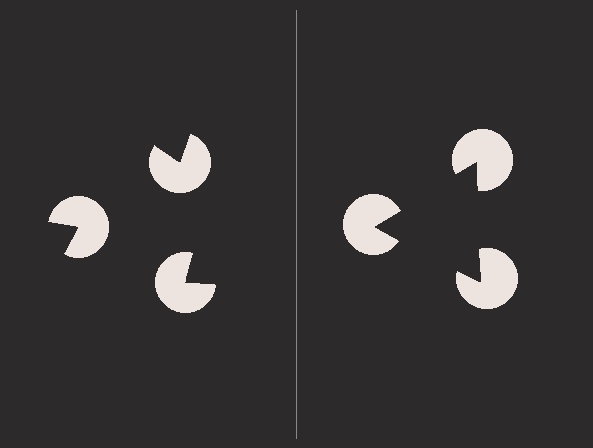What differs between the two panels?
The pac-man discs are positioned identically on both sides; only the wedge orientations differ. On the right they align to a triangle; on the left they are misaligned.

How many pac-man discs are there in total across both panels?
6 — 3 on each side.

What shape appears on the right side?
An illusory triangle.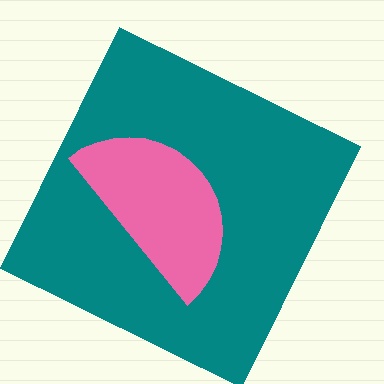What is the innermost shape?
The pink semicircle.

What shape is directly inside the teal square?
The pink semicircle.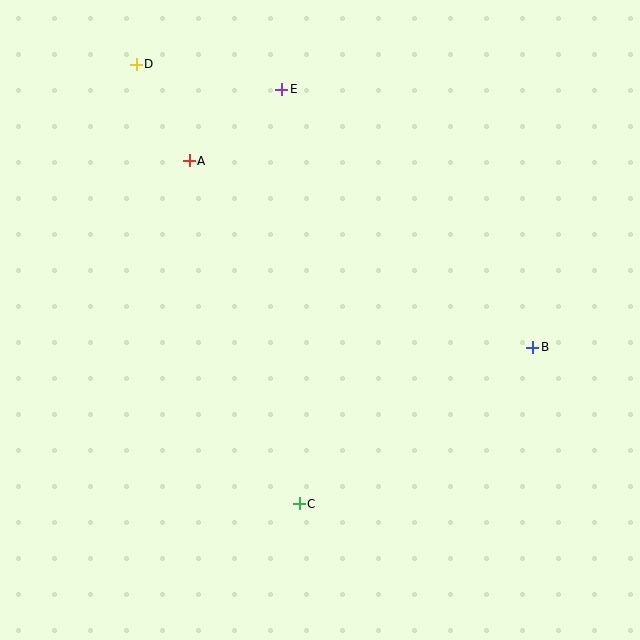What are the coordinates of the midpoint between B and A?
The midpoint between B and A is at (361, 254).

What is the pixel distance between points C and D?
The distance between C and D is 469 pixels.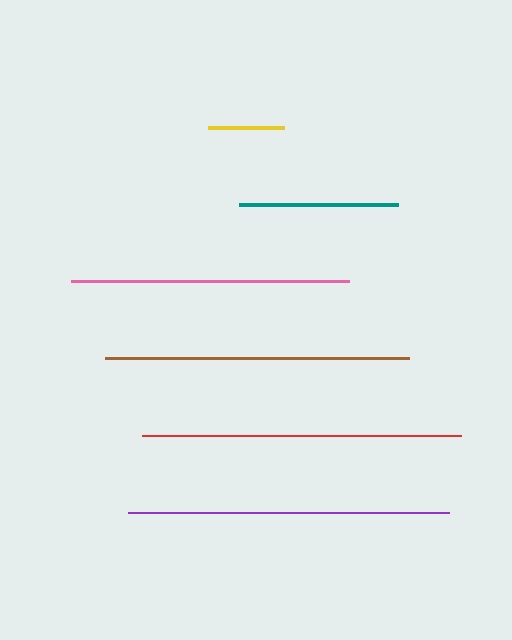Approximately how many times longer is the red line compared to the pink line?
The red line is approximately 1.1 times the length of the pink line.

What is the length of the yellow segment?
The yellow segment is approximately 75 pixels long.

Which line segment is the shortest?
The yellow line is the shortest at approximately 75 pixels.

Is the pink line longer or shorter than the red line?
The red line is longer than the pink line.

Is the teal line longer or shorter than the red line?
The red line is longer than the teal line.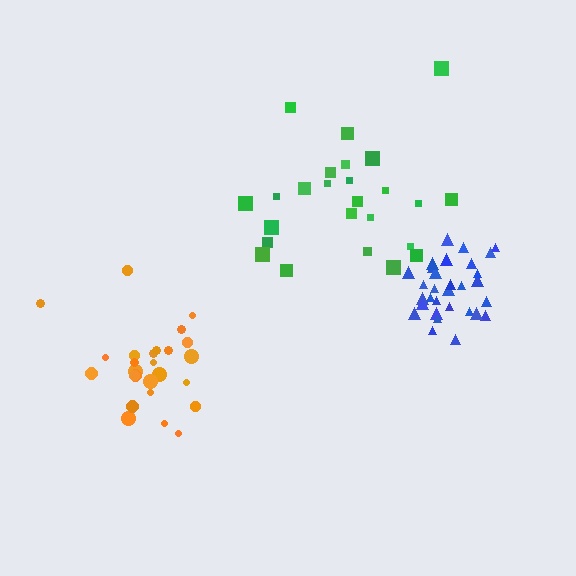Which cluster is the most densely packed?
Blue.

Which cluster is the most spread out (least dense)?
Green.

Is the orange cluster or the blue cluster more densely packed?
Blue.